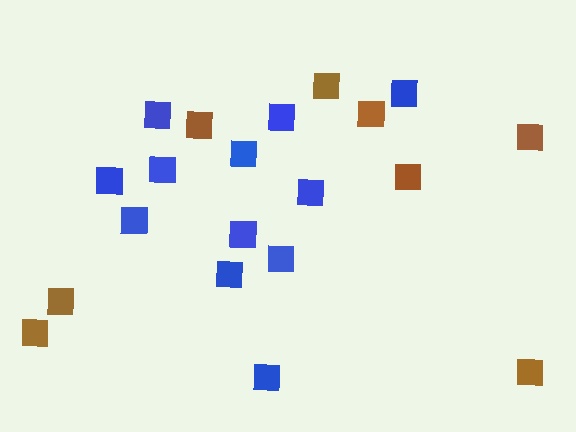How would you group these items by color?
There are 2 groups: one group of brown squares (8) and one group of blue squares (12).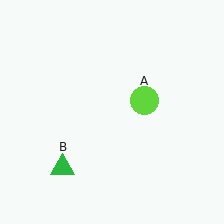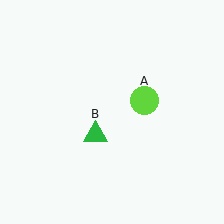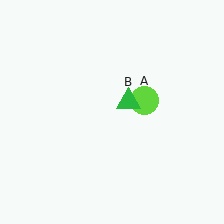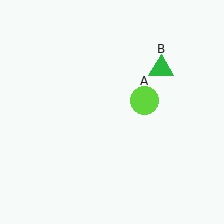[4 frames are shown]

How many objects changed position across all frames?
1 object changed position: green triangle (object B).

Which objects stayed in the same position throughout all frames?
Lime circle (object A) remained stationary.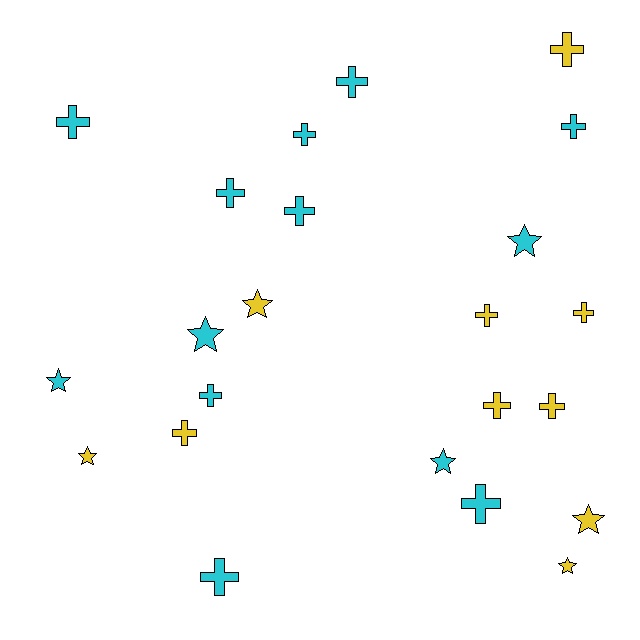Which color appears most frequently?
Cyan, with 13 objects.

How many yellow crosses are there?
There are 6 yellow crosses.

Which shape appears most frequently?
Cross, with 15 objects.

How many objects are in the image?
There are 23 objects.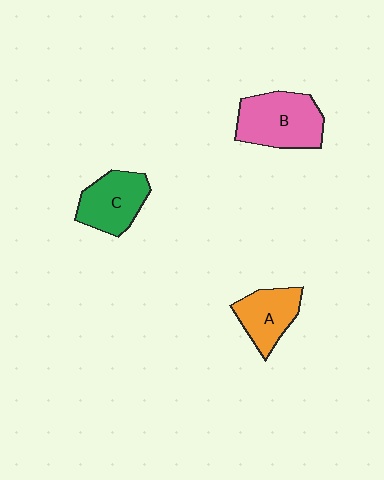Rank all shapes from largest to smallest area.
From largest to smallest: B (pink), C (green), A (orange).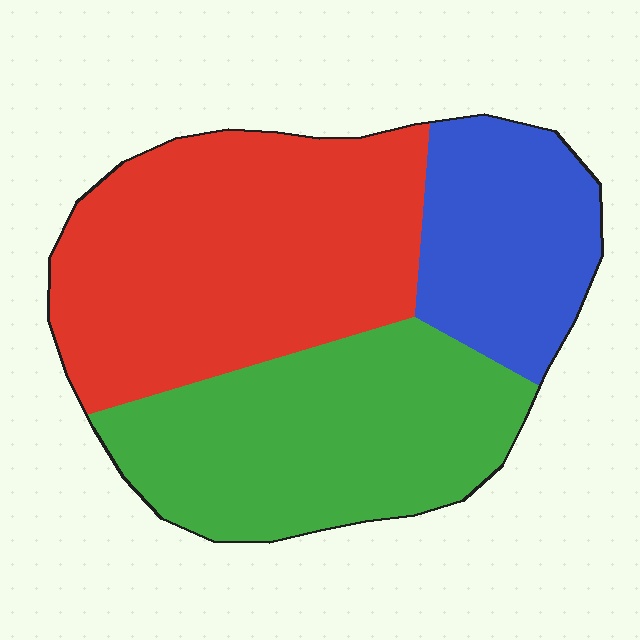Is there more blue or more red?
Red.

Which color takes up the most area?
Red, at roughly 45%.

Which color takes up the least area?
Blue, at roughly 20%.